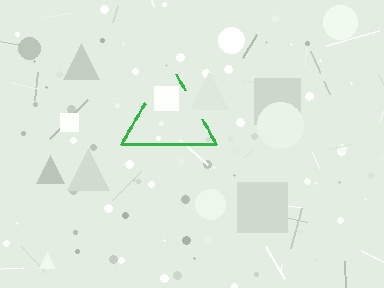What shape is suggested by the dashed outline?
The dashed outline suggests a triangle.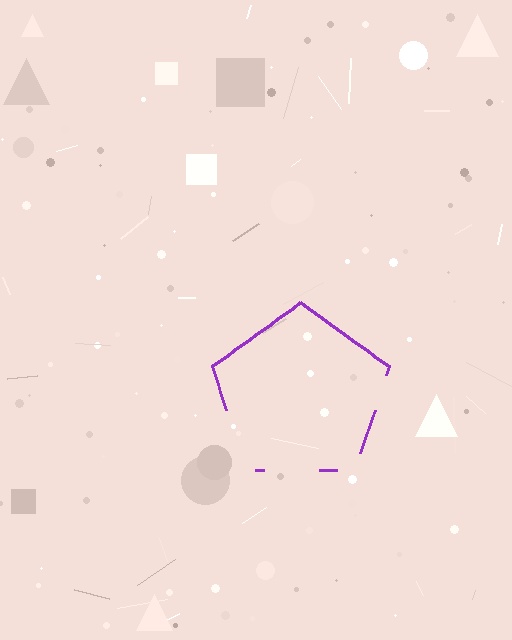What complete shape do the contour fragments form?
The contour fragments form a pentagon.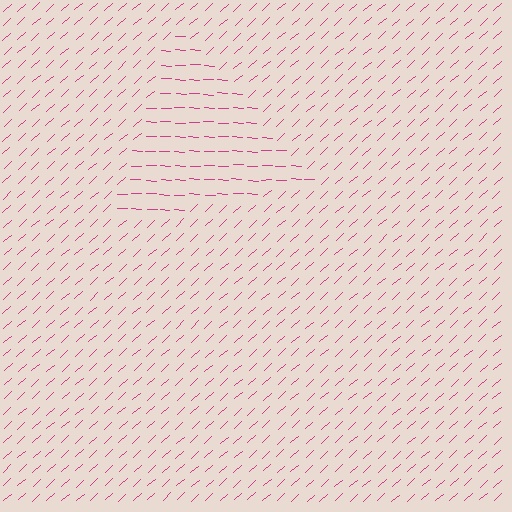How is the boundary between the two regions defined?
The boundary is defined purely by a change in line orientation (approximately 45 degrees difference). All lines are the same color and thickness.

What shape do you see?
I see a triangle.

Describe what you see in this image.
The image is filled with small magenta line segments. A triangle region in the image has lines oriented differently from the surrounding lines, creating a visible texture boundary.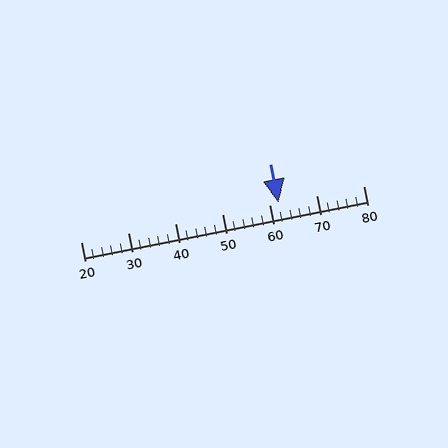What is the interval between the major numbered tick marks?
The major tick marks are spaced 10 units apart.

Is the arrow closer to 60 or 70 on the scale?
The arrow is closer to 60.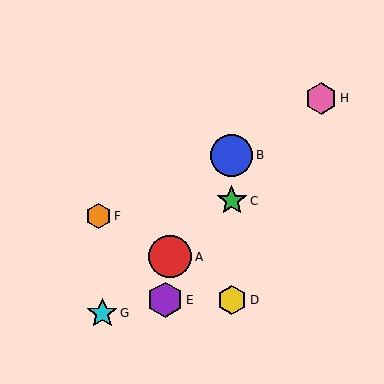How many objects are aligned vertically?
3 objects (B, C, D) are aligned vertically.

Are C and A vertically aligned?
No, C is at x≈232 and A is at x≈170.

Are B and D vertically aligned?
Yes, both are at x≈232.